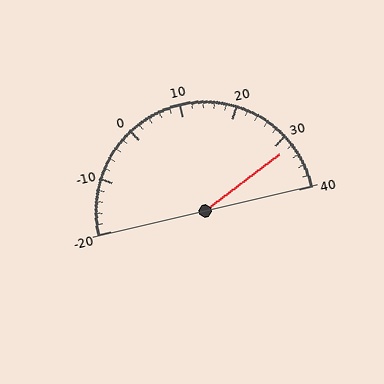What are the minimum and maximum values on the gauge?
The gauge ranges from -20 to 40.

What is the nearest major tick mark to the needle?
The nearest major tick mark is 30.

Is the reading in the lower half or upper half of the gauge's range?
The reading is in the upper half of the range (-20 to 40).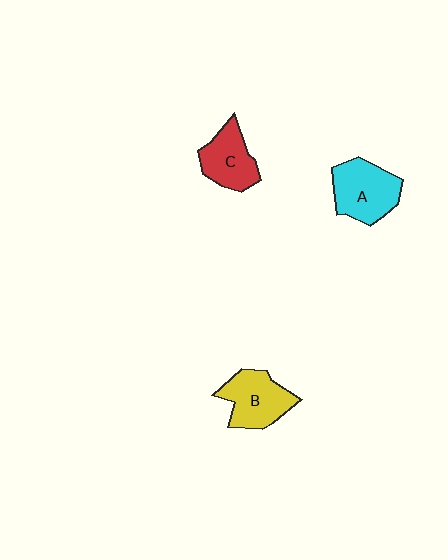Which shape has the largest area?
Shape A (cyan).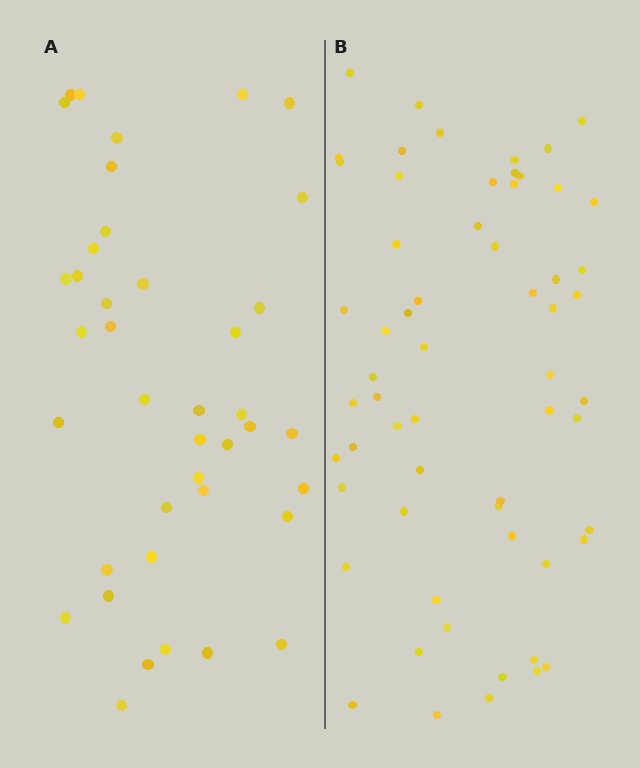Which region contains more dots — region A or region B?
Region B (the right region) has more dots.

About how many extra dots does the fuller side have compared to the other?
Region B has approximately 20 more dots than region A.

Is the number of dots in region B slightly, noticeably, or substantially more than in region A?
Region B has substantially more. The ratio is roughly 1.5 to 1.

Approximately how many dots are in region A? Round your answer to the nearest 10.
About 40 dots.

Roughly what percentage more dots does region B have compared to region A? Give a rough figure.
About 50% more.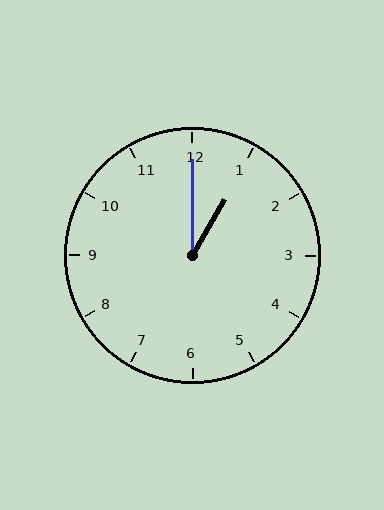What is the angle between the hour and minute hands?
Approximately 30 degrees.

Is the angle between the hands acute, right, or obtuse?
It is acute.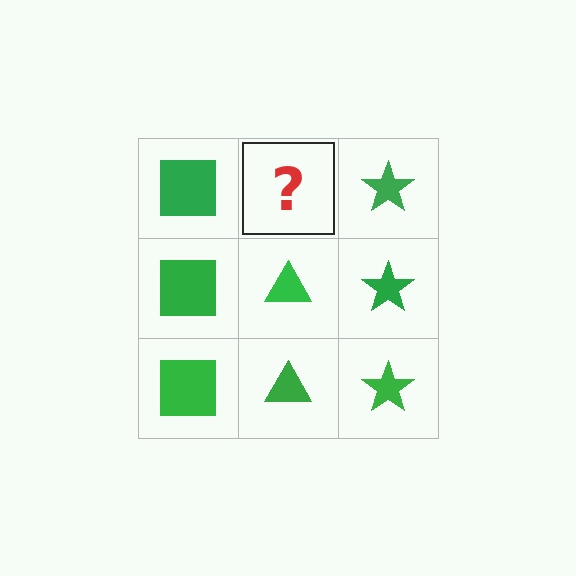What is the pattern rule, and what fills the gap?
The rule is that each column has a consistent shape. The gap should be filled with a green triangle.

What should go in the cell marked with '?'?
The missing cell should contain a green triangle.